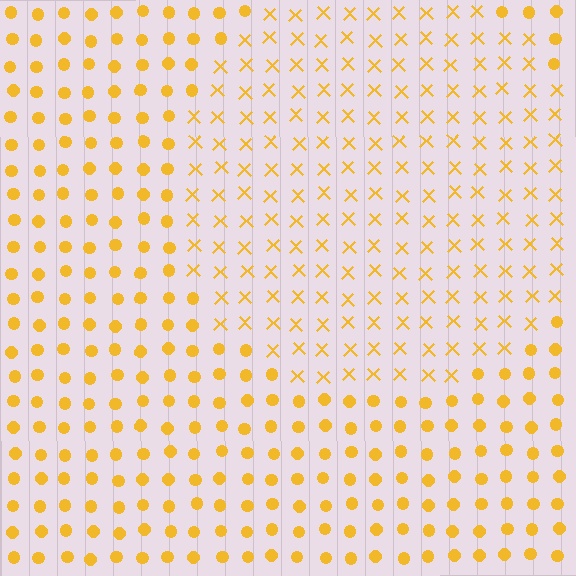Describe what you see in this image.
The image is filled with small yellow elements arranged in a uniform grid. A circle-shaped region contains X marks, while the surrounding area contains circles. The boundary is defined purely by the change in element shape.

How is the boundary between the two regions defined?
The boundary is defined by a change in element shape: X marks inside vs. circles outside. All elements share the same color and spacing.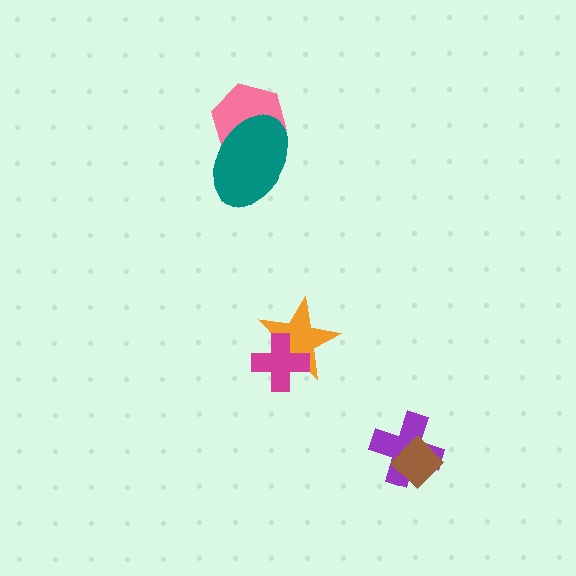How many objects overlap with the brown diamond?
1 object overlaps with the brown diamond.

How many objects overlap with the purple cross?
1 object overlaps with the purple cross.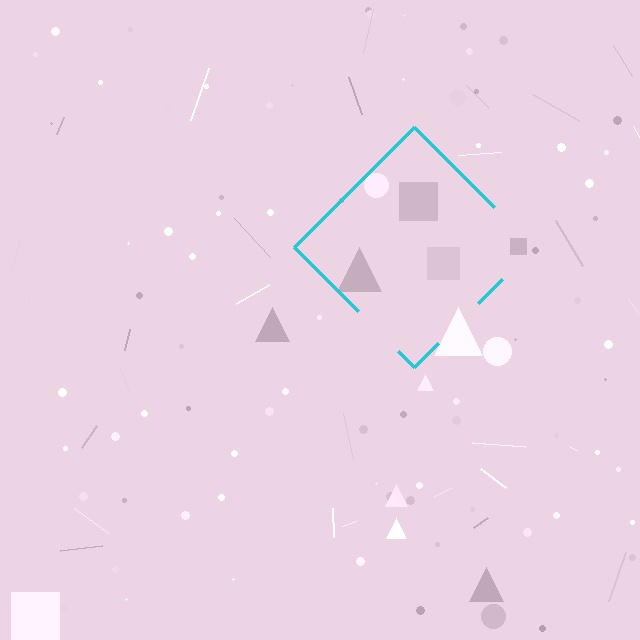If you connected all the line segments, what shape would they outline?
They would outline a diamond.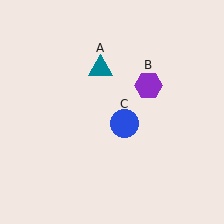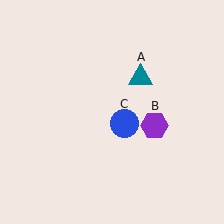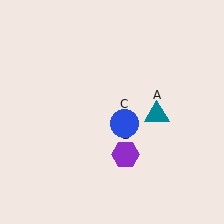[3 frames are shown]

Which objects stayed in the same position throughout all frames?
Blue circle (object C) remained stationary.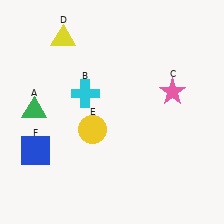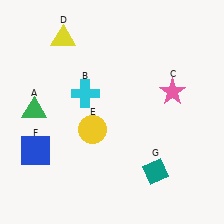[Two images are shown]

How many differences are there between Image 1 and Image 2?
There is 1 difference between the two images.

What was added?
A teal diamond (G) was added in Image 2.